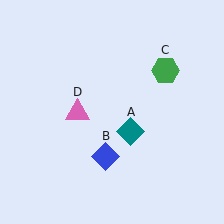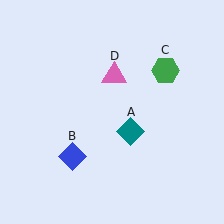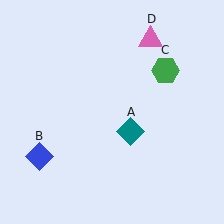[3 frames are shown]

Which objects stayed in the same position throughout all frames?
Teal diamond (object A) and green hexagon (object C) remained stationary.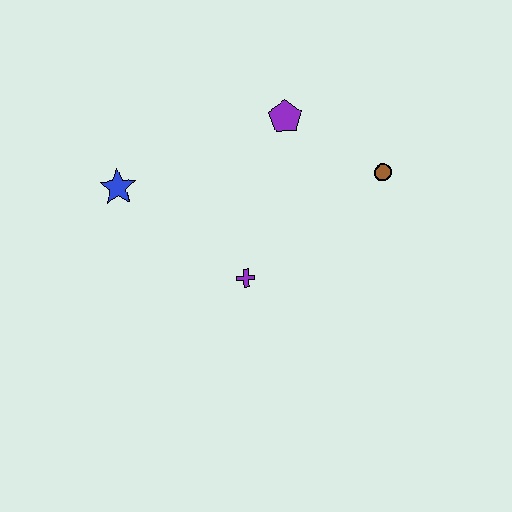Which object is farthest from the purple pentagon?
The blue star is farthest from the purple pentagon.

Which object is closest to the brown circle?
The purple pentagon is closest to the brown circle.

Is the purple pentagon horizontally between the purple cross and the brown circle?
Yes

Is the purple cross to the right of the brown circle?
No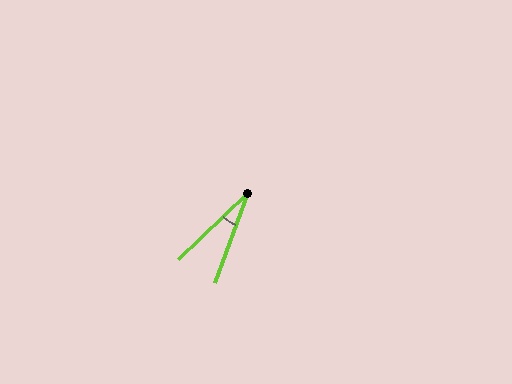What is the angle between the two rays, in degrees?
Approximately 26 degrees.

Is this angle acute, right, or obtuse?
It is acute.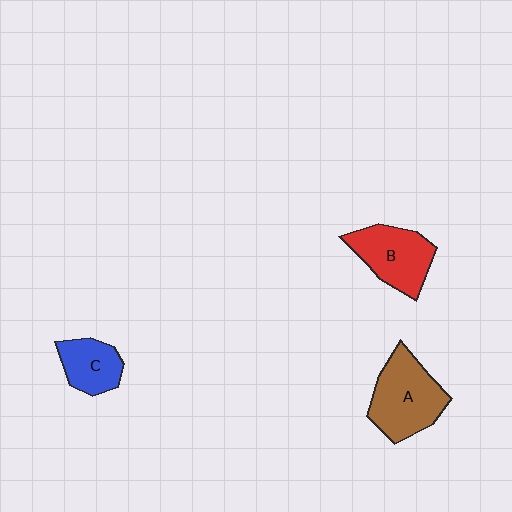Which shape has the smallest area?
Shape C (blue).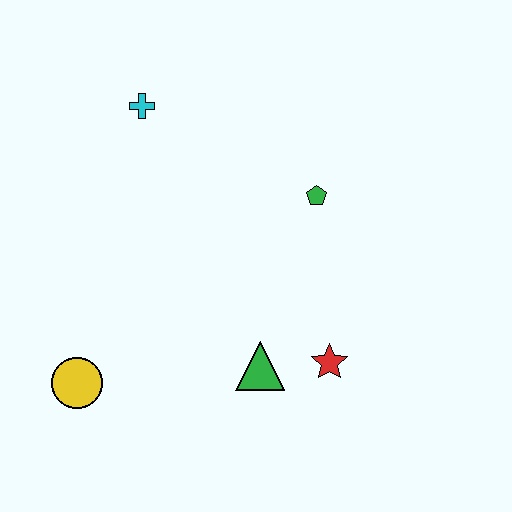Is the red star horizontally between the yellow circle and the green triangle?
No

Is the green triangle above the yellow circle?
Yes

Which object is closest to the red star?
The green triangle is closest to the red star.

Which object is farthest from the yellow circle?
The green pentagon is farthest from the yellow circle.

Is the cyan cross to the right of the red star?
No